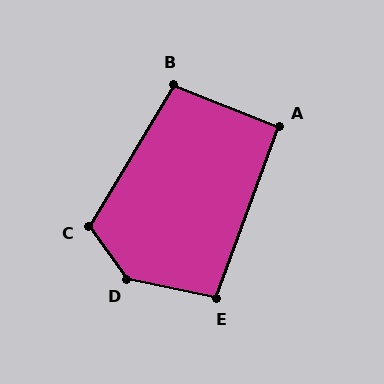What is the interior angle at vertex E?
Approximately 98 degrees (obtuse).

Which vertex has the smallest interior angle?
A, at approximately 92 degrees.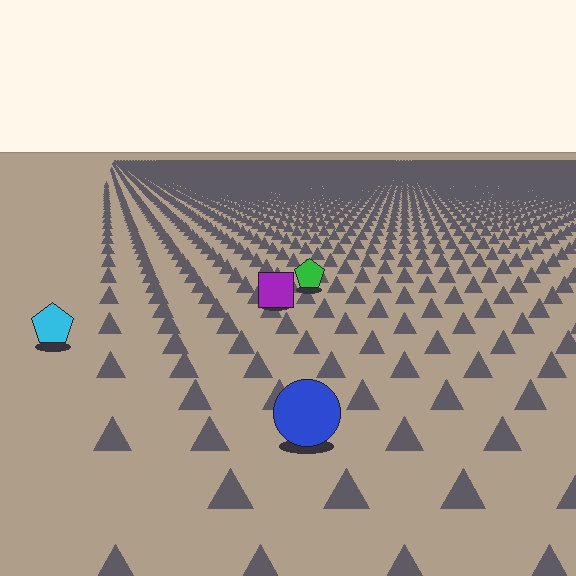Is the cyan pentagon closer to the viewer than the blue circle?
No. The blue circle is closer — you can tell from the texture gradient: the ground texture is coarser near it.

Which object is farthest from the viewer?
The green pentagon is farthest from the viewer. It appears smaller and the ground texture around it is denser.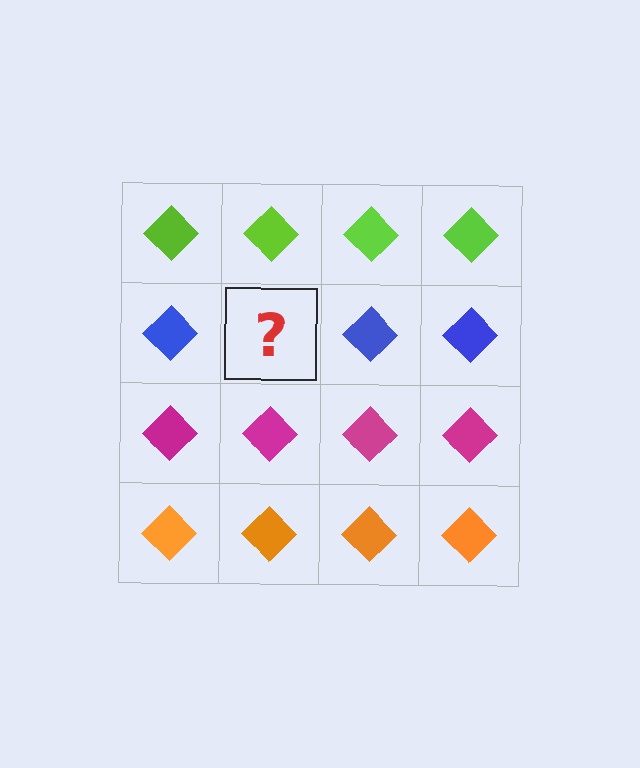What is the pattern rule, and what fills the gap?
The rule is that each row has a consistent color. The gap should be filled with a blue diamond.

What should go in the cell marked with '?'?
The missing cell should contain a blue diamond.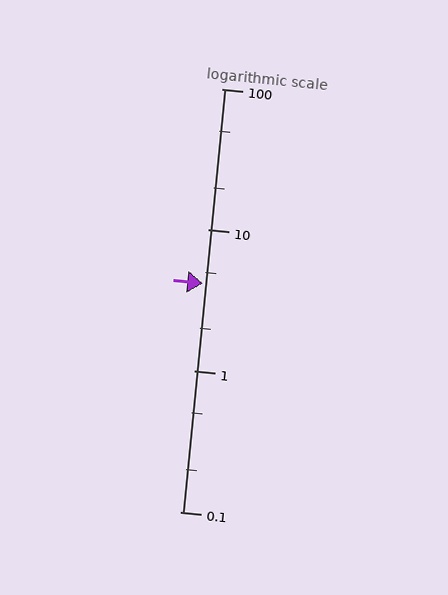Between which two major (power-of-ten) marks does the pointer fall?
The pointer is between 1 and 10.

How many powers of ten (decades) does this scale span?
The scale spans 3 decades, from 0.1 to 100.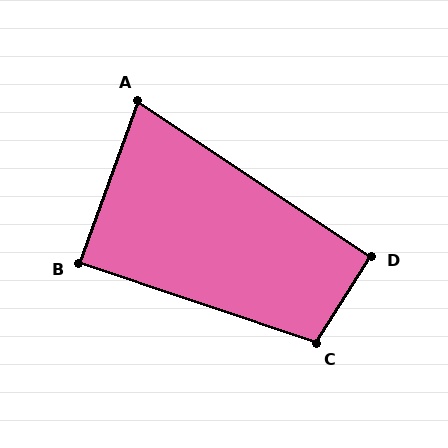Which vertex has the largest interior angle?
C, at approximately 104 degrees.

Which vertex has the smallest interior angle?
A, at approximately 76 degrees.